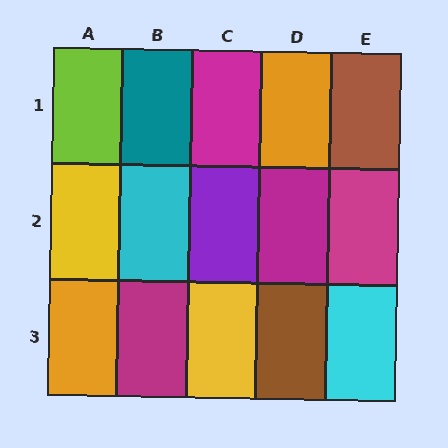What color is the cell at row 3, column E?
Cyan.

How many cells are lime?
1 cell is lime.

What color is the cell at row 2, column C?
Purple.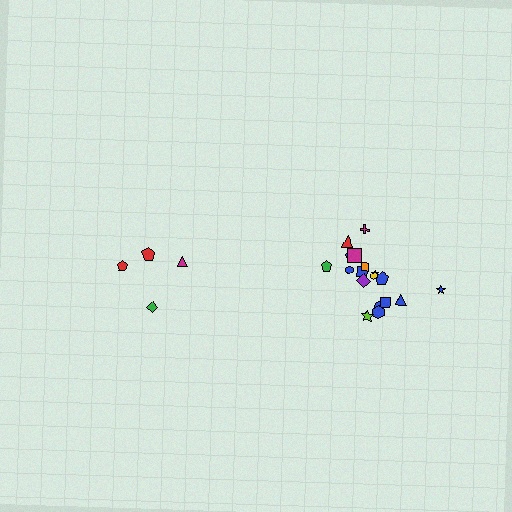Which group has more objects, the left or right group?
The right group.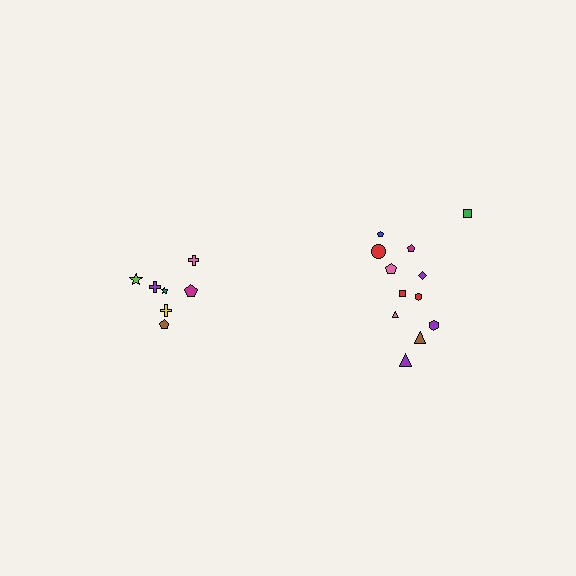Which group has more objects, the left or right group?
The right group.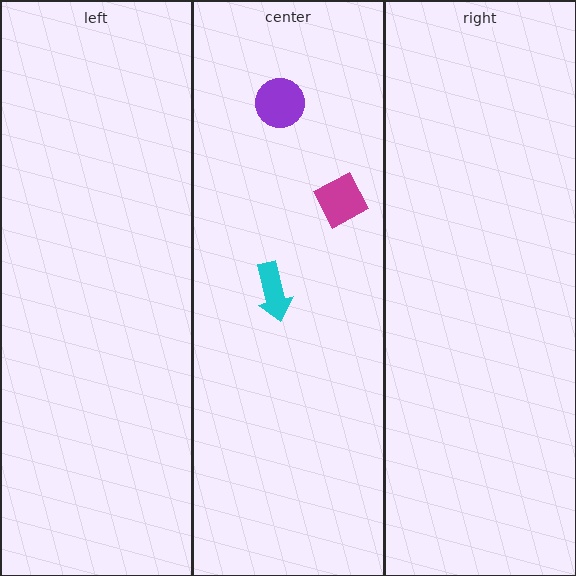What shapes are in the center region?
The magenta diamond, the cyan arrow, the purple circle.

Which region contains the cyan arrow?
The center region.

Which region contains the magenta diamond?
The center region.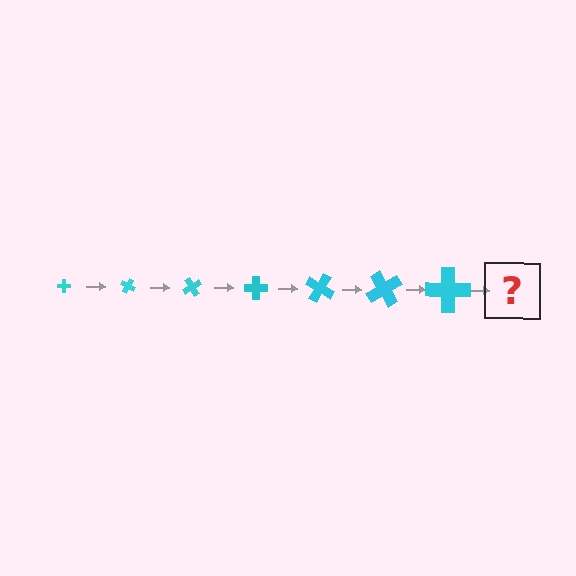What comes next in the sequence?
The next element should be a cross, larger than the previous one and rotated 210 degrees from the start.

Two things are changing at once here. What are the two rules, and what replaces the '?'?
The two rules are that the cross grows larger each step and it rotates 30 degrees each step. The '?' should be a cross, larger than the previous one and rotated 210 degrees from the start.